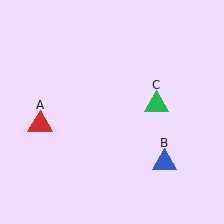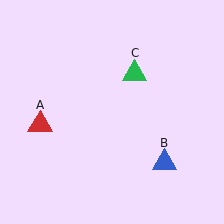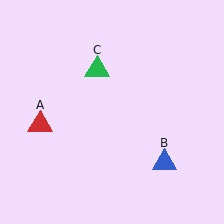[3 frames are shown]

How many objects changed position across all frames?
1 object changed position: green triangle (object C).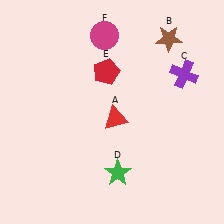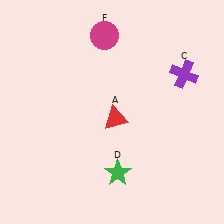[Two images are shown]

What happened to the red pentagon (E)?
The red pentagon (E) was removed in Image 2. It was in the top-left area of Image 1.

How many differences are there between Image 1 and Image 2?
There are 2 differences between the two images.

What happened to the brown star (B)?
The brown star (B) was removed in Image 2. It was in the top-right area of Image 1.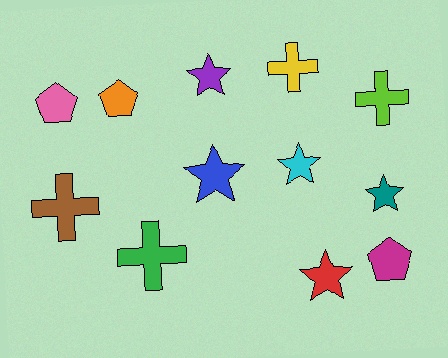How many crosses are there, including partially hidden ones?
There are 4 crosses.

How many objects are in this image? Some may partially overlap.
There are 12 objects.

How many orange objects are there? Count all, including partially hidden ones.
There is 1 orange object.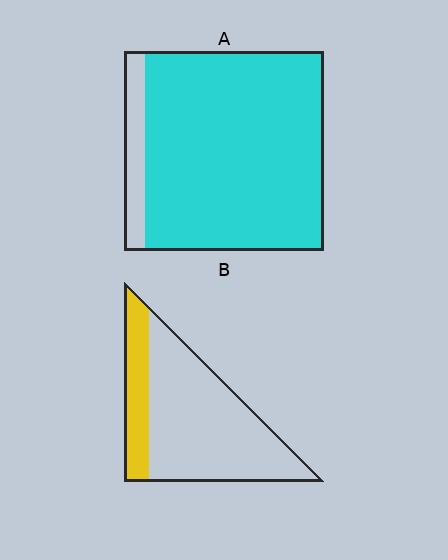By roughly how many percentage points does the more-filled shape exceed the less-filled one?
By roughly 65 percentage points (A over B).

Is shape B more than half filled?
No.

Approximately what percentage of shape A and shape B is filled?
A is approximately 90% and B is approximately 25%.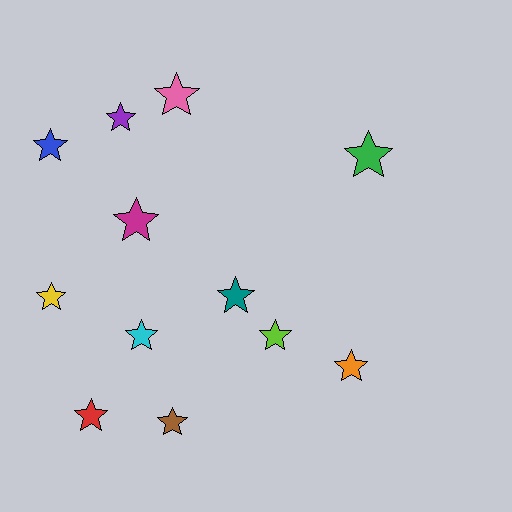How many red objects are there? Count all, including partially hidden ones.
There is 1 red object.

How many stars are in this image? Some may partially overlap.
There are 12 stars.